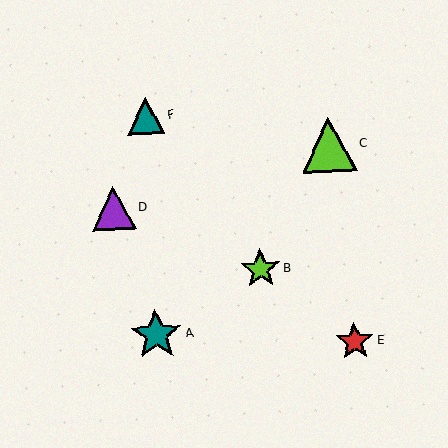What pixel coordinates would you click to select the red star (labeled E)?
Click at (355, 341) to select the red star E.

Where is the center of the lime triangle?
The center of the lime triangle is at (329, 145).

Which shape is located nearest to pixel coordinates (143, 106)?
The teal triangle (labeled F) at (146, 116) is nearest to that location.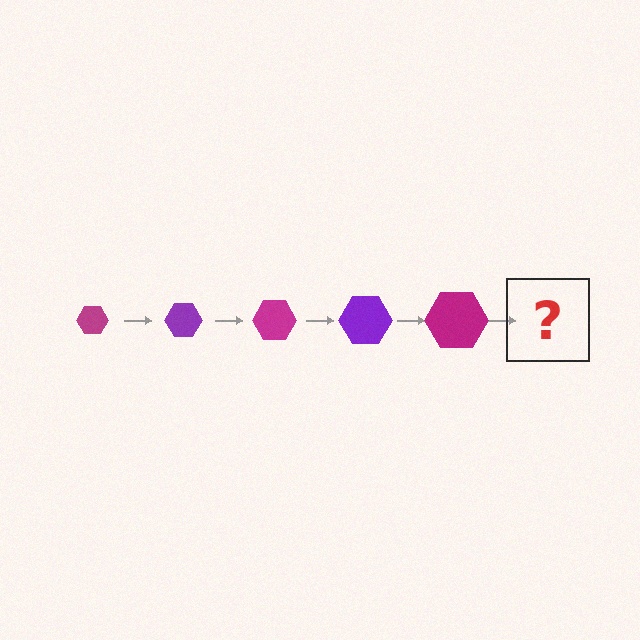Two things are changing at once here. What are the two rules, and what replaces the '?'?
The two rules are that the hexagon grows larger each step and the color cycles through magenta and purple. The '?' should be a purple hexagon, larger than the previous one.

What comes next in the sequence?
The next element should be a purple hexagon, larger than the previous one.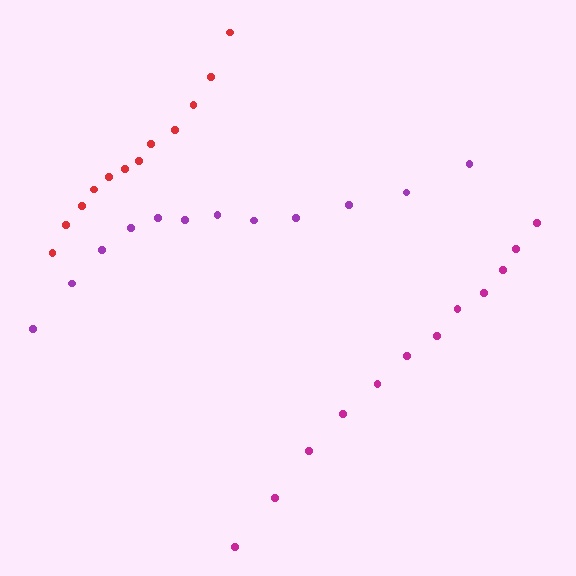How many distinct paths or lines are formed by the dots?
There are 3 distinct paths.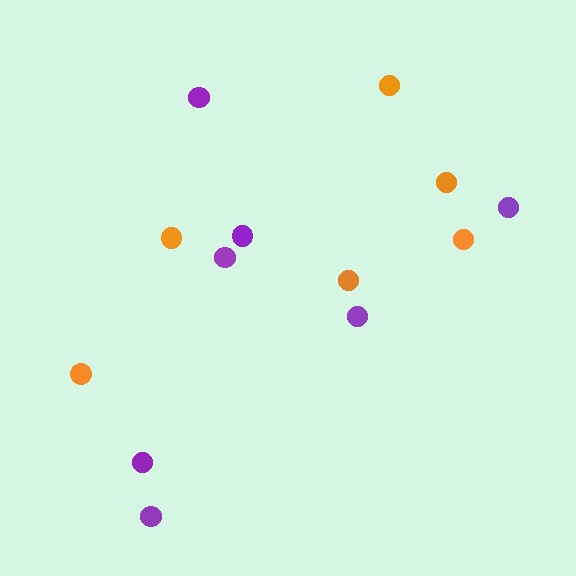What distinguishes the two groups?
There are 2 groups: one group of orange circles (6) and one group of purple circles (7).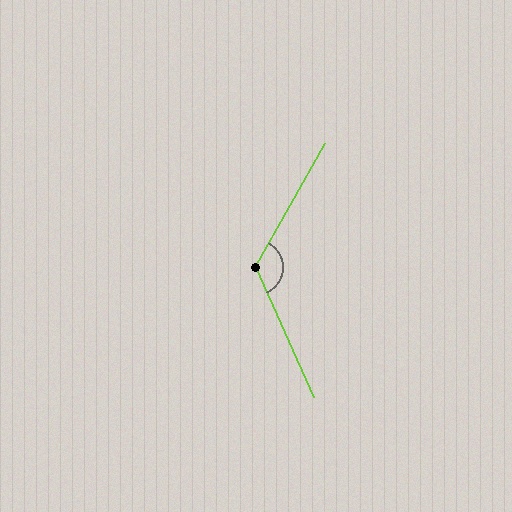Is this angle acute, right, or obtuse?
It is obtuse.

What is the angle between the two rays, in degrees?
Approximately 127 degrees.